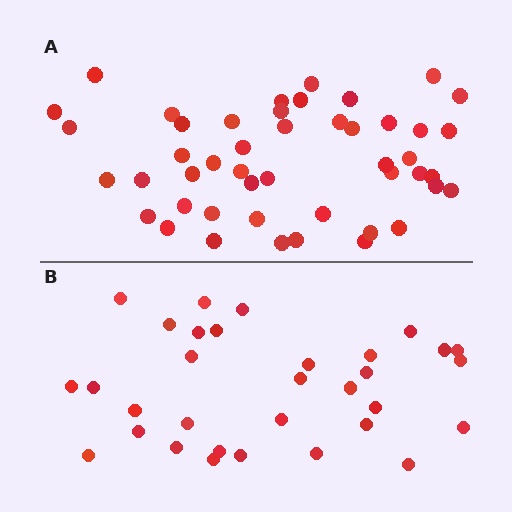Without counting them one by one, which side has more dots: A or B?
Region A (the top region) has more dots.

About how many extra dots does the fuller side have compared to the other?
Region A has approximately 15 more dots than region B.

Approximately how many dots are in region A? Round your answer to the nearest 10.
About 50 dots. (The exact count is 47, which rounds to 50.)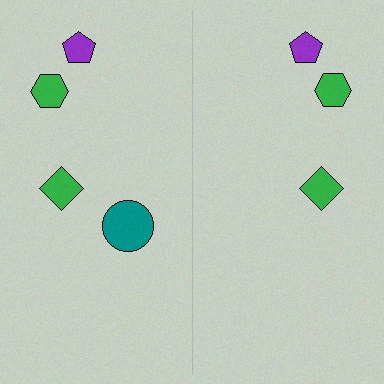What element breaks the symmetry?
A teal circle is missing from the right side.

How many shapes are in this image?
There are 7 shapes in this image.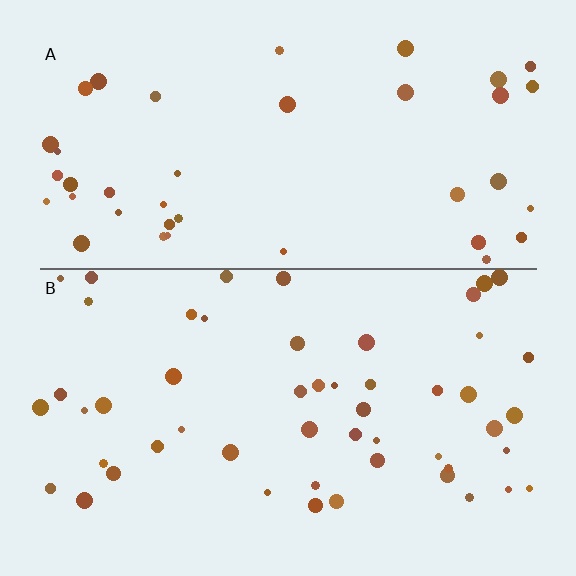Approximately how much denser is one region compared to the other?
Approximately 1.3× — region B over region A.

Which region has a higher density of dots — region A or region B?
B (the bottom).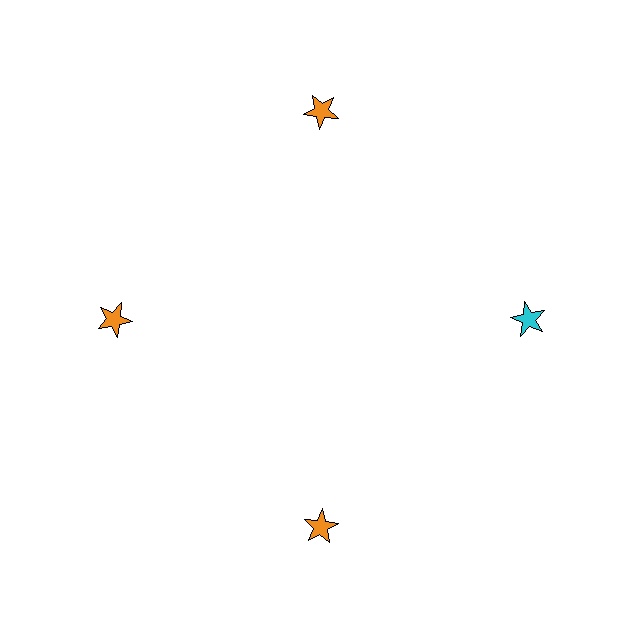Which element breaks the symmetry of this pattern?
The cyan star at roughly the 3 o'clock position breaks the symmetry. All other shapes are orange stars.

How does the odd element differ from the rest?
It has a different color: cyan instead of orange.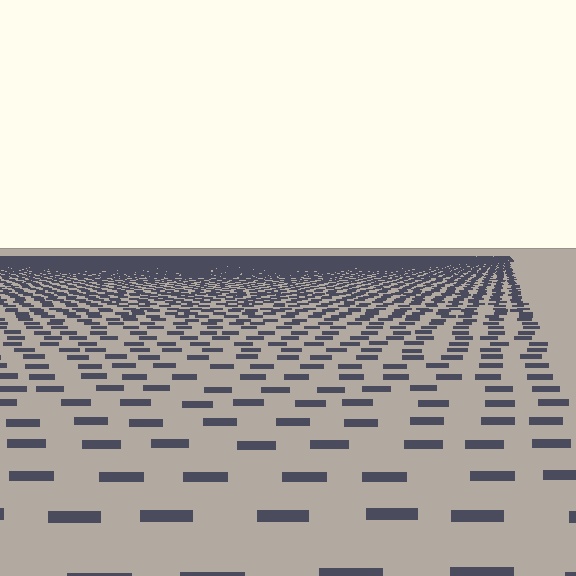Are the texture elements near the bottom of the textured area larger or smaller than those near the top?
Larger. Near the bottom, elements are closer to the viewer and appear at a bigger on-screen size.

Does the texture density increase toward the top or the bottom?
Density increases toward the top.